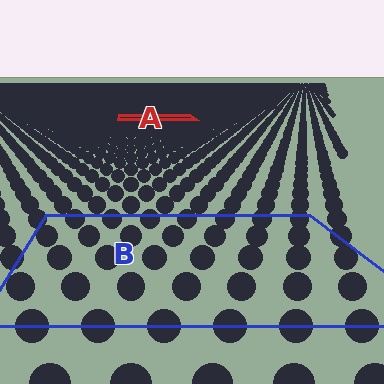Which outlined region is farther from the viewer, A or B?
Region A is farther from the viewer — the texture elements inside it appear smaller and more densely packed.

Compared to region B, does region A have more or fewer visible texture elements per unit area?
Region A has more texture elements per unit area — they are packed more densely because it is farther away.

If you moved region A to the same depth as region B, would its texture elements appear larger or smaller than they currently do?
They would appear larger. At a closer depth, the same texture elements are projected at a bigger on-screen size.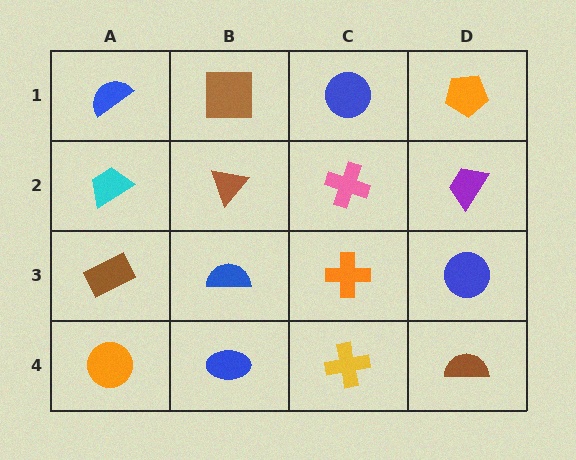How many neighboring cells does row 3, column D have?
3.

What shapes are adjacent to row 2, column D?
An orange pentagon (row 1, column D), a blue circle (row 3, column D), a pink cross (row 2, column C).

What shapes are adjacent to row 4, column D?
A blue circle (row 3, column D), a yellow cross (row 4, column C).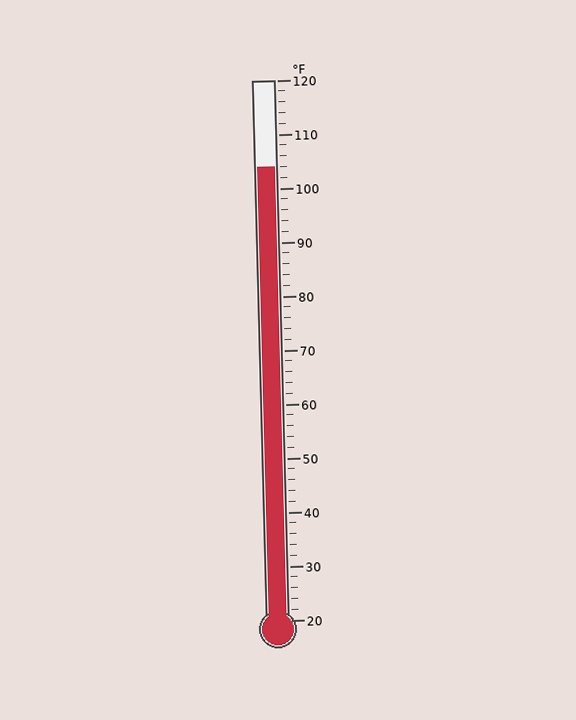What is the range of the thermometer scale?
The thermometer scale ranges from 20°F to 120°F.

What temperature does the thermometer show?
The thermometer shows approximately 104°F.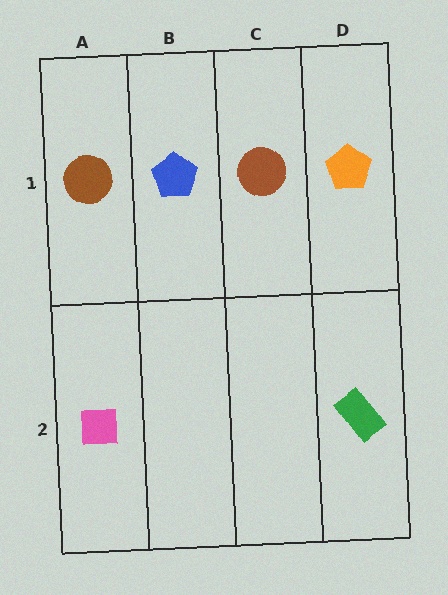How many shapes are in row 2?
2 shapes.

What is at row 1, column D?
An orange pentagon.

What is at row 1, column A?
A brown circle.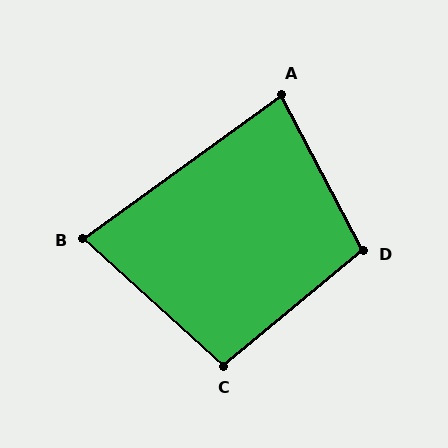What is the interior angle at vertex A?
Approximately 82 degrees (acute).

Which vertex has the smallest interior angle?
B, at approximately 78 degrees.